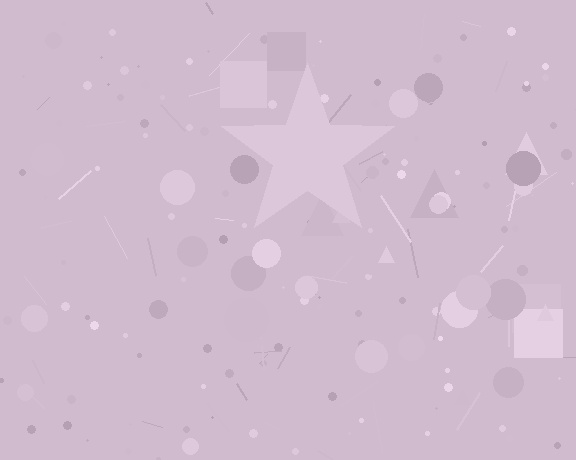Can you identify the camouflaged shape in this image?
The camouflaged shape is a star.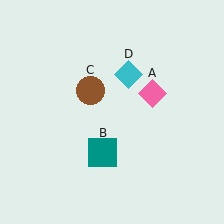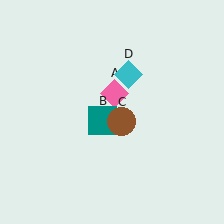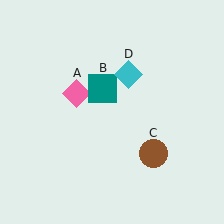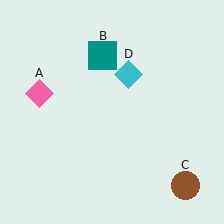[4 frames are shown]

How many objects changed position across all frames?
3 objects changed position: pink diamond (object A), teal square (object B), brown circle (object C).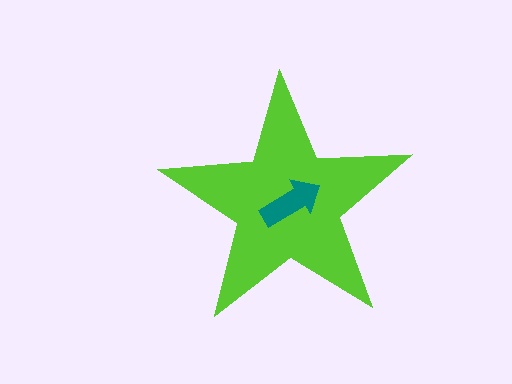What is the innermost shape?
The teal arrow.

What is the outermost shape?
The lime star.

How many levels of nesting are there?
2.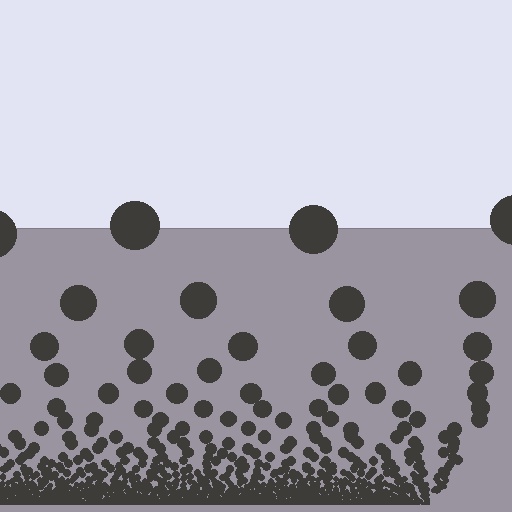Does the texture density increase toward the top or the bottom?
Density increases toward the bottom.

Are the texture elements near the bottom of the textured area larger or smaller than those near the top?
Smaller. The gradient is inverted — elements near the bottom are smaller and denser.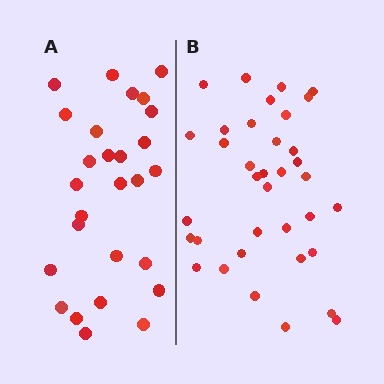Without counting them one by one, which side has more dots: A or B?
Region B (the right region) has more dots.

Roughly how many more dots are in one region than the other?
Region B has roughly 8 or so more dots than region A.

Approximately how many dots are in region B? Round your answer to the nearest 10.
About 40 dots. (The exact count is 36, which rounds to 40.)